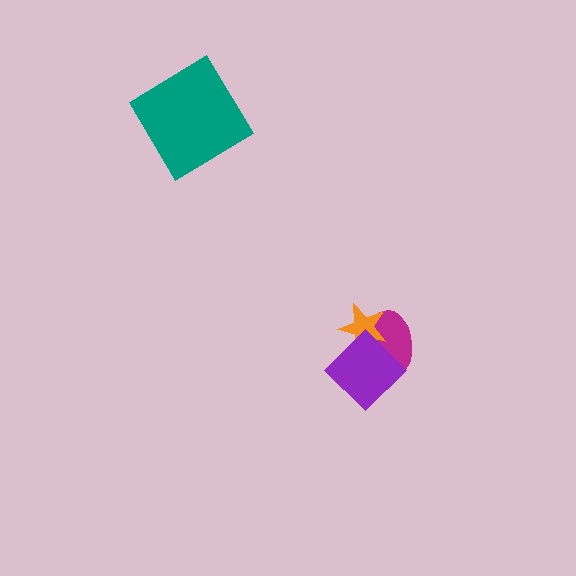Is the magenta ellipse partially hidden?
Yes, it is partially covered by another shape.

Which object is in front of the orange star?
The purple diamond is in front of the orange star.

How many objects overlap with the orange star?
2 objects overlap with the orange star.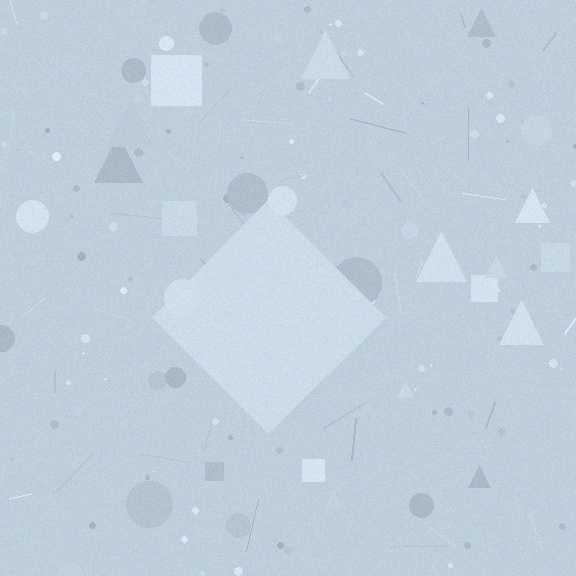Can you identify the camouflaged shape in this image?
The camouflaged shape is a diamond.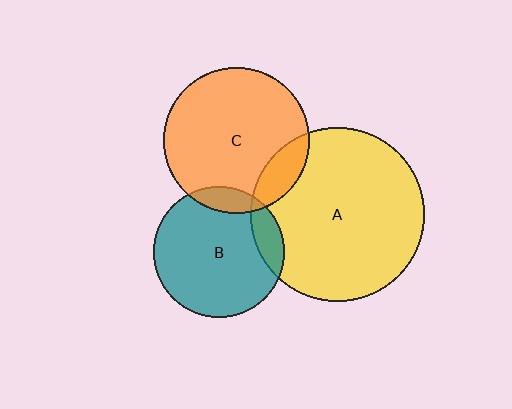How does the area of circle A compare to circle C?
Approximately 1.4 times.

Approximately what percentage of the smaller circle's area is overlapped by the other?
Approximately 10%.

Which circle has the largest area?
Circle A (yellow).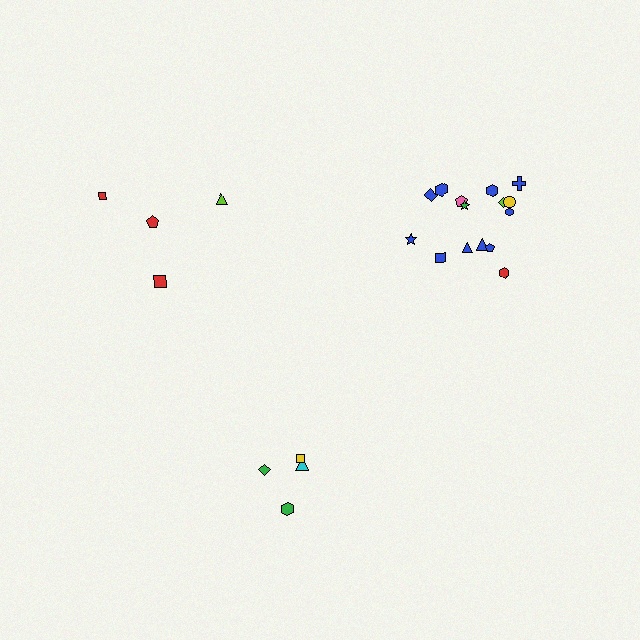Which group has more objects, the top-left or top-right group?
The top-right group.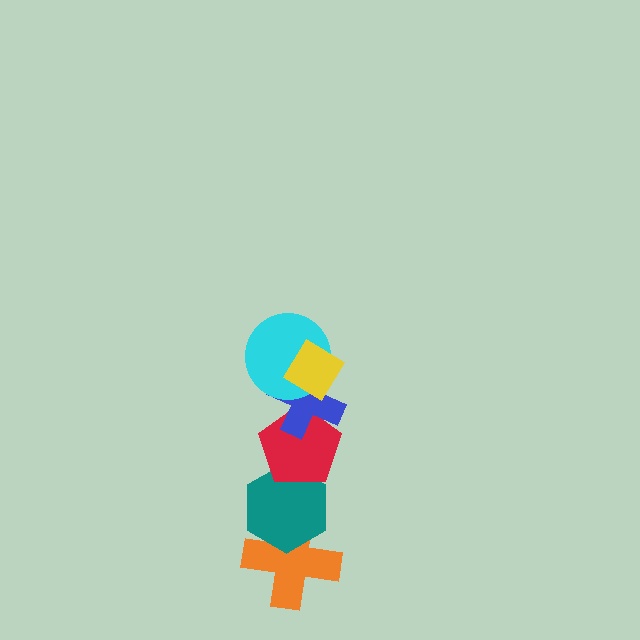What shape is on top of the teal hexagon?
The red pentagon is on top of the teal hexagon.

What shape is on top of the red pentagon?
The blue cross is on top of the red pentagon.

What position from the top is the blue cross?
The blue cross is 3rd from the top.